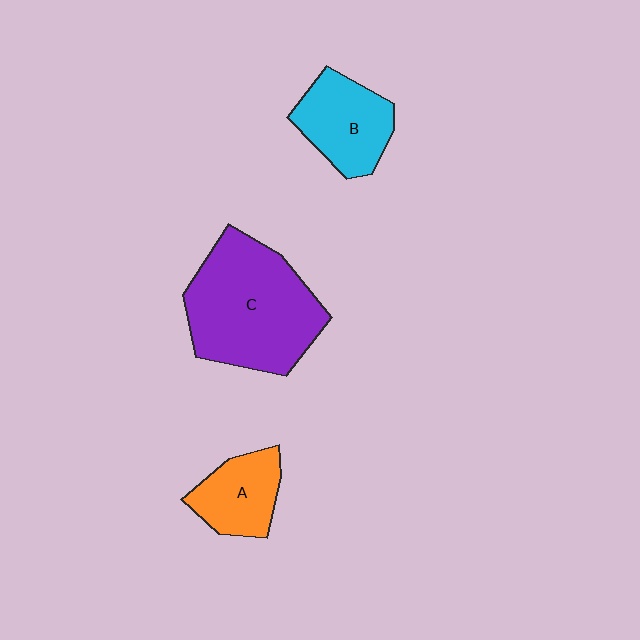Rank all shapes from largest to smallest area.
From largest to smallest: C (purple), B (cyan), A (orange).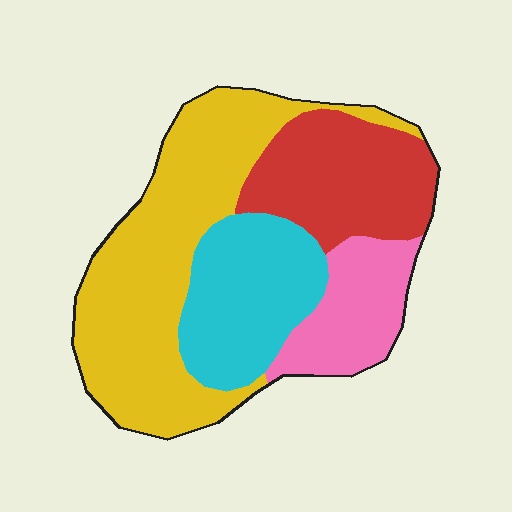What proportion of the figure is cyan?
Cyan covers about 20% of the figure.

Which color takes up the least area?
Pink, at roughly 15%.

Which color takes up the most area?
Yellow, at roughly 40%.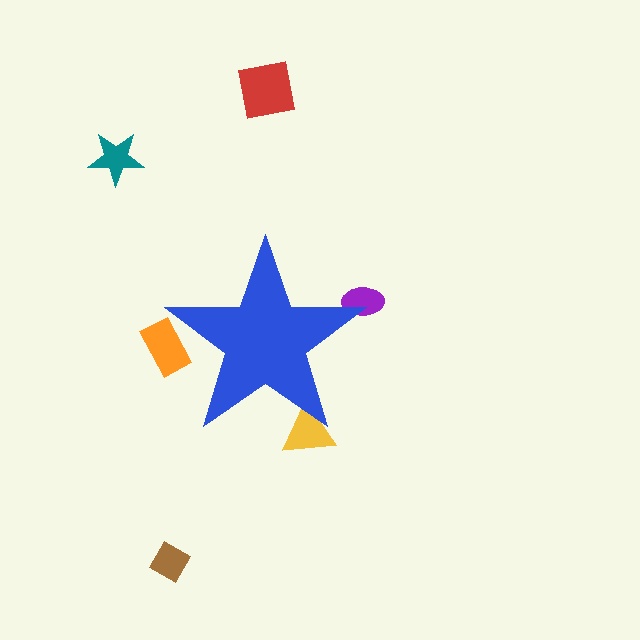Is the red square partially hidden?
No, the red square is fully visible.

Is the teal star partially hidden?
No, the teal star is fully visible.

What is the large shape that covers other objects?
A blue star.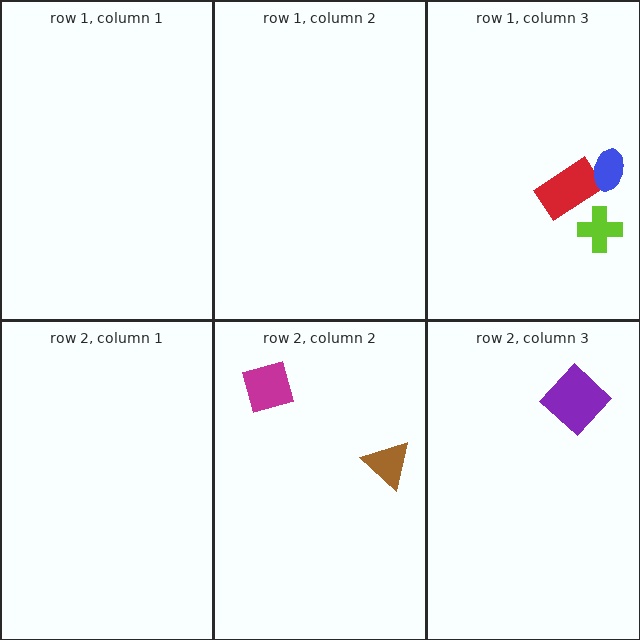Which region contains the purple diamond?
The row 2, column 3 region.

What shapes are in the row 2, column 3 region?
The purple diamond.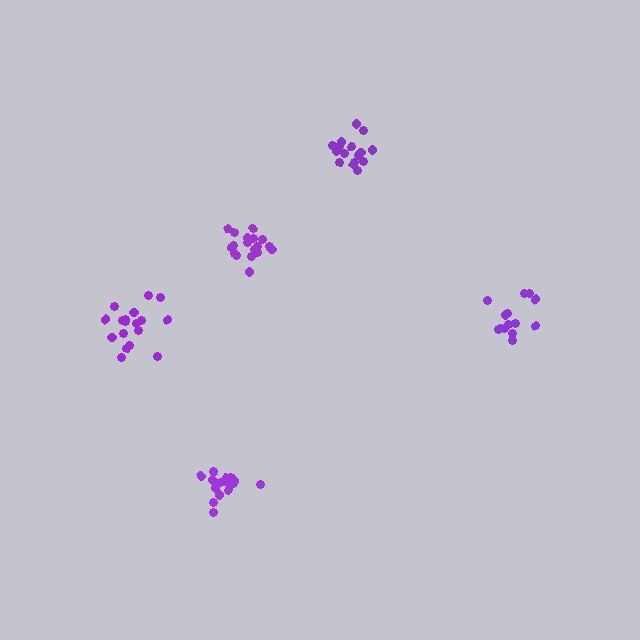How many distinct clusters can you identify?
There are 5 distinct clusters.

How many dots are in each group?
Group 1: 16 dots, Group 2: 14 dots, Group 3: 17 dots, Group 4: 18 dots, Group 5: 18 dots (83 total).